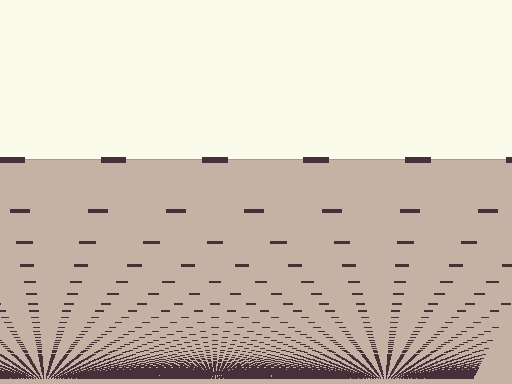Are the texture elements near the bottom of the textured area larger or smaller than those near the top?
Smaller. The gradient is inverted — elements near the bottom are smaller and denser.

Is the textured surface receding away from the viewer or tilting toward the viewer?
The surface appears to tilt toward the viewer. Texture elements get larger and sparser toward the top.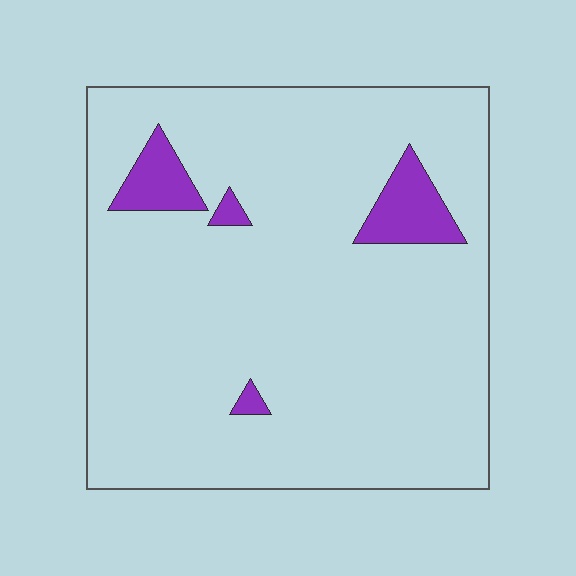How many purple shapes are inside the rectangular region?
4.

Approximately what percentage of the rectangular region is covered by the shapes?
Approximately 5%.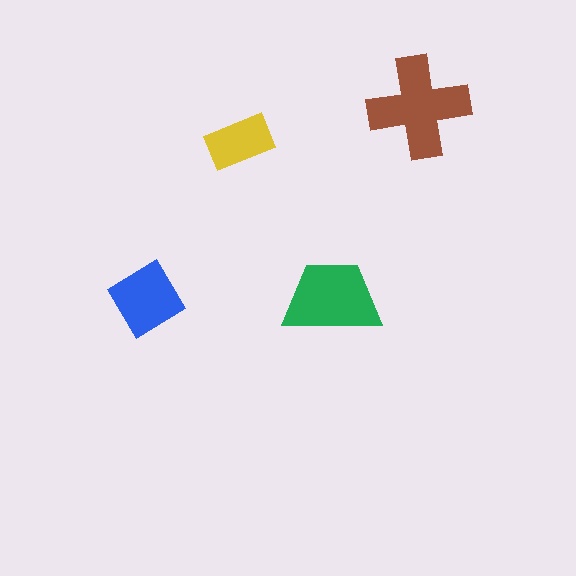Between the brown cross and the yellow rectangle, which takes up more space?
The brown cross.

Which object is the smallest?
The yellow rectangle.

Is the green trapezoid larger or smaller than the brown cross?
Smaller.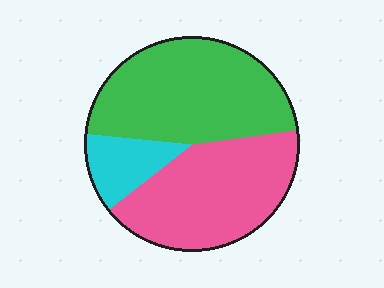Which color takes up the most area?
Green, at roughly 45%.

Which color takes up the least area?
Cyan, at roughly 10%.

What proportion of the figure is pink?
Pink covers about 40% of the figure.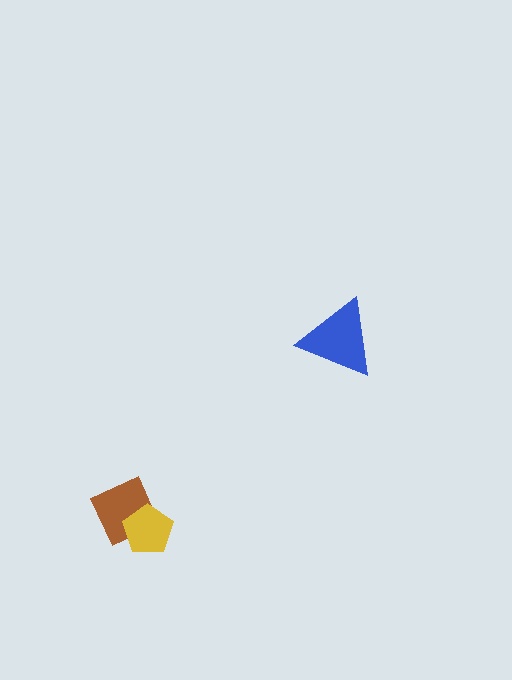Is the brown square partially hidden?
Yes, it is partially covered by another shape.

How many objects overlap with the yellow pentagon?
1 object overlaps with the yellow pentagon.